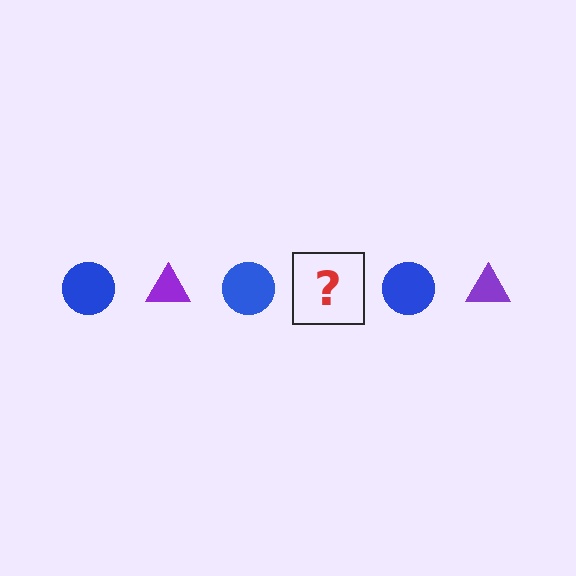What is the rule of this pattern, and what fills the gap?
The rule is that the pattern alternates between blue circle and purple triangle. The gap should be filled with a purple triangle.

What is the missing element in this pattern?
The missing element is a purple triangle.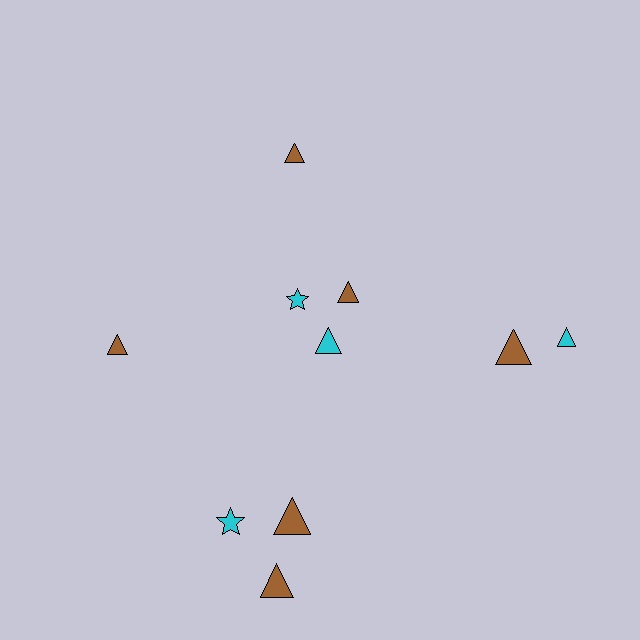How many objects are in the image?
There are 10 objects.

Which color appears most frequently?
Brown, with 6 objects.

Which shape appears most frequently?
Triangle, with 8 objects.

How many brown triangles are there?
There are 6 brown triangles.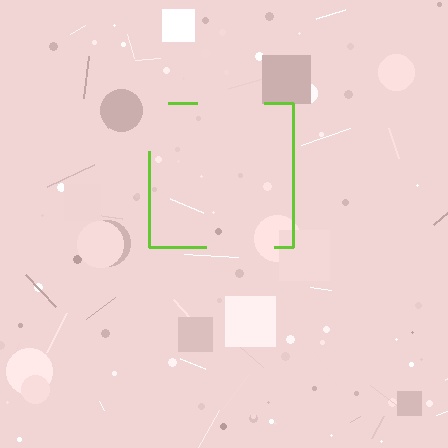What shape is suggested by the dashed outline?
The dashed outline suggests a square.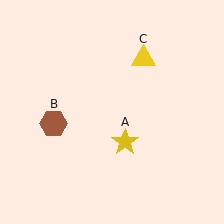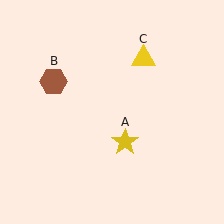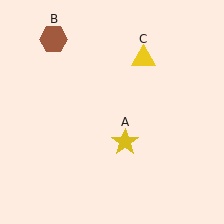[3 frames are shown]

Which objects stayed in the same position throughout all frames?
Yellow star (object A) and yellow triangle (object C) remained stationary.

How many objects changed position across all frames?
1 object changed position: brown hexagon (object B).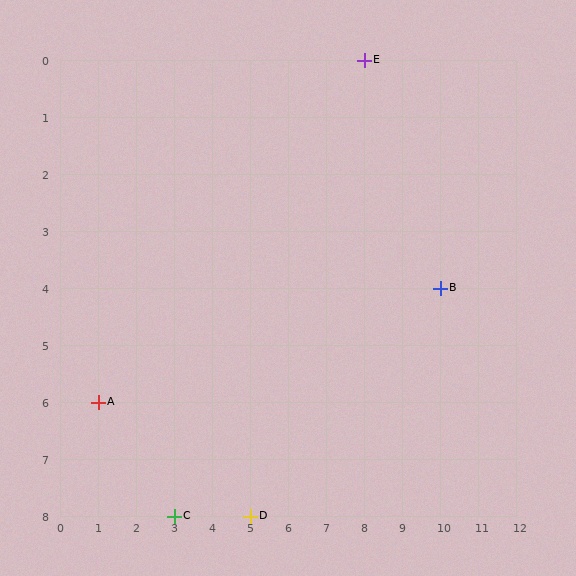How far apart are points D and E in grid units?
Points D and E are 3 columns and 8 rows apart (about 8.5 grid units diagonally).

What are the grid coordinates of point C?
Point C is at grid coordinates (3, 8).